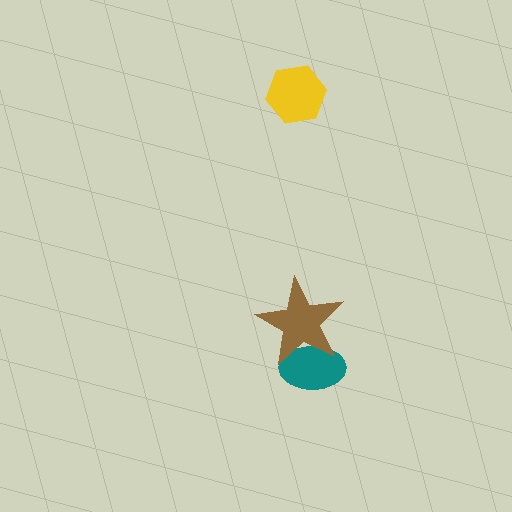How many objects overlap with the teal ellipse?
1 object overlaps with the teal ellipse.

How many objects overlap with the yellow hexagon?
0 objects overlap with the yellow hexagon.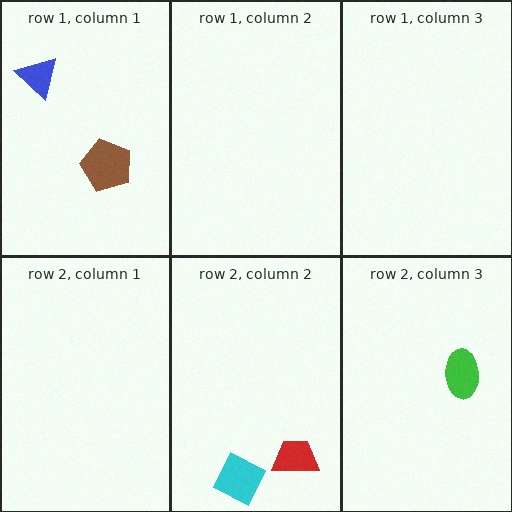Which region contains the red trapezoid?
The row 2, column 2 region.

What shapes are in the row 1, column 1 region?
The brown pentagon, the blue triangle.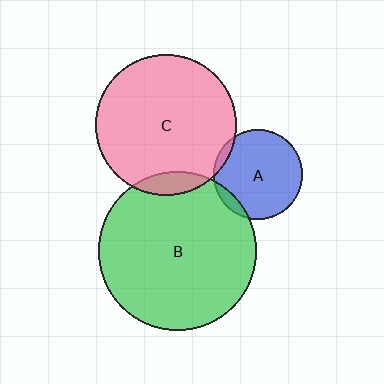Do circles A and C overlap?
Yes.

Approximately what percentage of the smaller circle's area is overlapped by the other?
Approximately 5%.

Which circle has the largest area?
Circle B (green).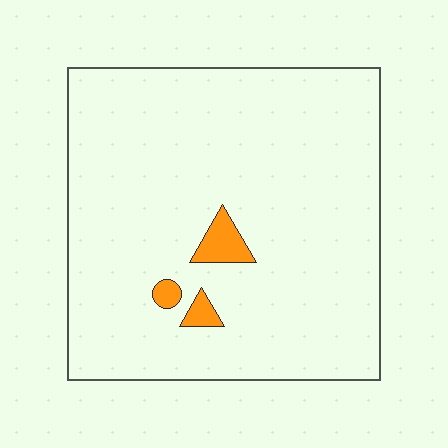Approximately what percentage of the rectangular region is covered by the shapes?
Approximately 5%.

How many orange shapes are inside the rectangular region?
3.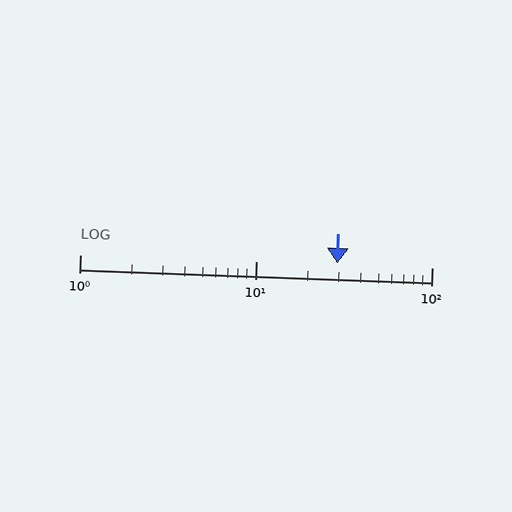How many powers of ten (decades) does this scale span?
The scale spans 2 decades, from 1 to 100.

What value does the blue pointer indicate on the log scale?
The pointer indicates approximately 29.